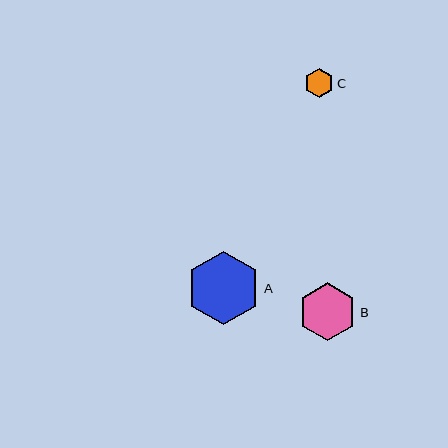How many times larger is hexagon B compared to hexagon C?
Hexagon B is approximately 2.0 times the size of hexagon C.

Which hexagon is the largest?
Hexagon A is the largest with a size of approximately 74 pixels.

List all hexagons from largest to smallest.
From largest to smallest: A, B, C.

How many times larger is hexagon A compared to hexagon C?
Hexagon A is approximately 2.5 times the size of hexagon C.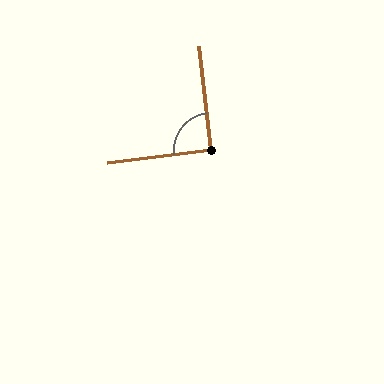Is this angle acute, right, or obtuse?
It is approximately a right angle.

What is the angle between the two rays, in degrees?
Approximately 91 degrees.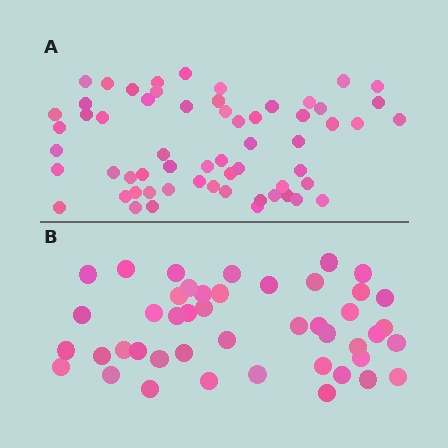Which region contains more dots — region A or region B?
Region A (the top region) has more dots.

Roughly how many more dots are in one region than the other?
Region A has approximately 15 more dots than region B.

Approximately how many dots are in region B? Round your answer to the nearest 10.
About 40 dots. (The exact count is 45, which rounds to 40.)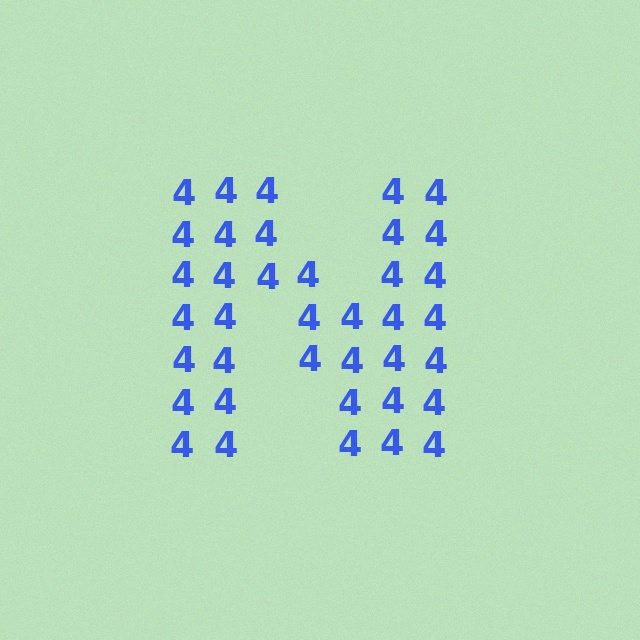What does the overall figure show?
The overall figure shows the letter N.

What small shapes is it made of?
It is made of small digit 4's.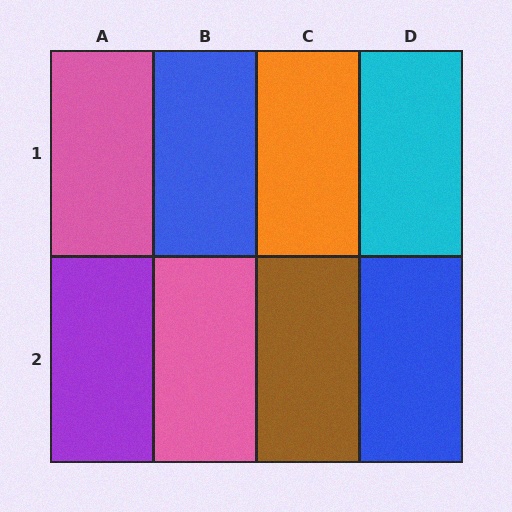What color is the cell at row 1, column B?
Blue.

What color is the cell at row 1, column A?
Pink.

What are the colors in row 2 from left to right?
Purple, pink, brown, blue.